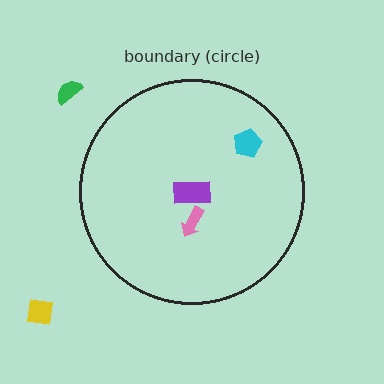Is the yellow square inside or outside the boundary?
Outside.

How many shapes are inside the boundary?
3 inside, 2 outside.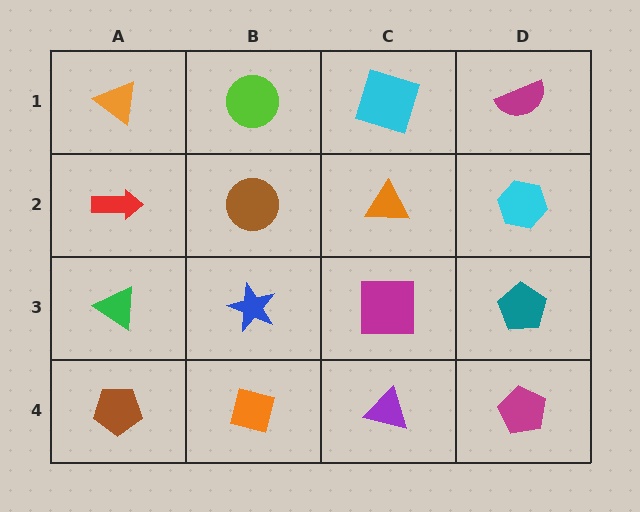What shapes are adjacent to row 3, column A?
A red arrow (row 2, column A), a brown pentagon (row 4, column A), a blue star (row 3, column B).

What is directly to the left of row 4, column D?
A purple triangle.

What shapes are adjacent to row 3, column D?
A cyan hexagon (row 2, column D), a magenta pentagon (row 4, column D), a magenta square (row 3, column C).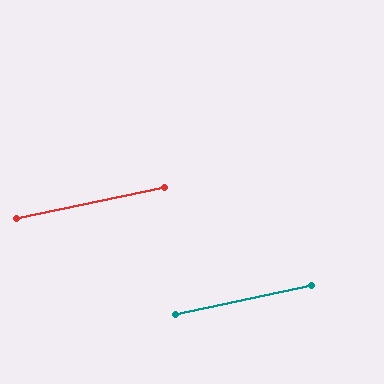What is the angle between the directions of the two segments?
Approximately 0 degrees.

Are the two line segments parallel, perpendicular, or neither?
Parallel — their directions differ by only 0.3°.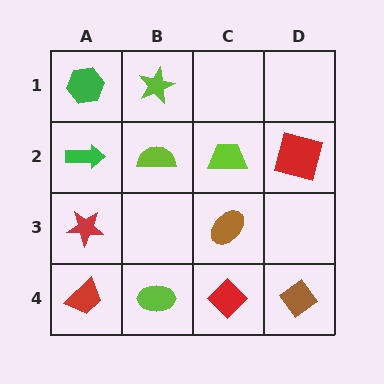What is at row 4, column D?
A brown diamond.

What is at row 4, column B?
A lime ellipse.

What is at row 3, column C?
A brown ellipse.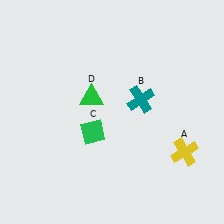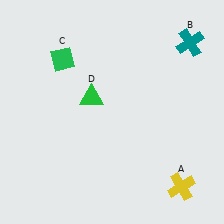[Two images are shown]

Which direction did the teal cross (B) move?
The teal cross (B) moved up.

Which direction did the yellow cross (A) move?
The yellow cross (A) moved down.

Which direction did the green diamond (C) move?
The green diamond (C) moved up.